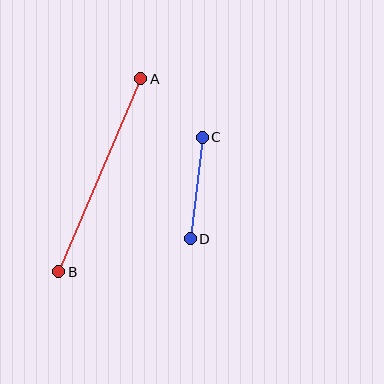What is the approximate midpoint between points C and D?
The midpoint is at approximately (196, 188) pixels.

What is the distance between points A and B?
The distance is approximately 210 pixels.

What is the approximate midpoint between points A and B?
The midpoint is at approximately (100, 175) pixels.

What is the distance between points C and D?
The distance is approximately 102 pixels.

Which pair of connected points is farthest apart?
Points A and B are farthest apart.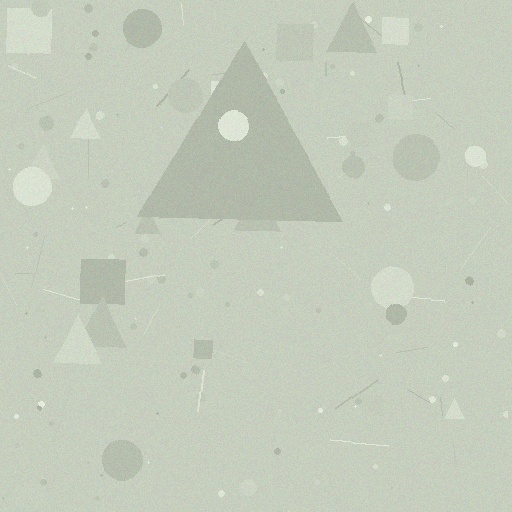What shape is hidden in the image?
A triangle is hidden in the image.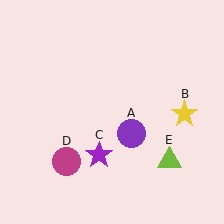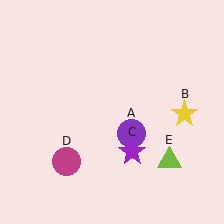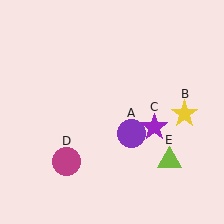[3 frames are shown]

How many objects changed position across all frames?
1 object changed position: purple star (object C).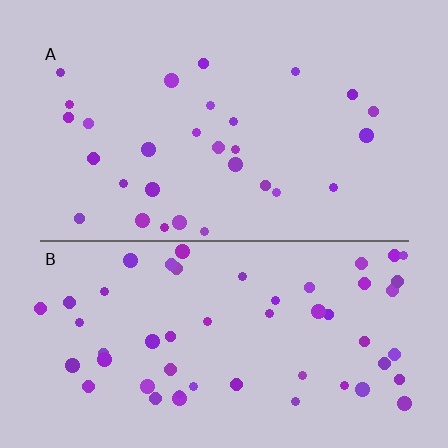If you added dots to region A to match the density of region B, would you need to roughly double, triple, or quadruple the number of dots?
Approximately double.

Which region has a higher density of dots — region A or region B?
B (the bottom).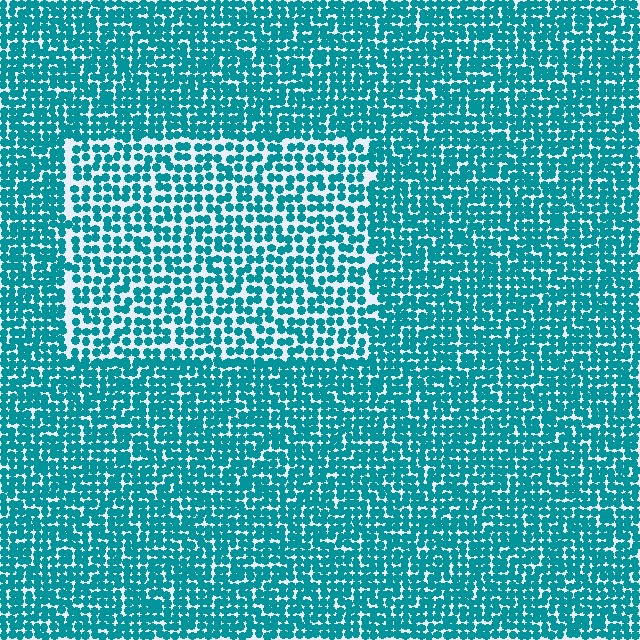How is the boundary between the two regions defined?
The boundary is defined by a change in element density (approximately 1.5x ratio). All elements are the same color, size, and shape.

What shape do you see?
I see a rectangle.